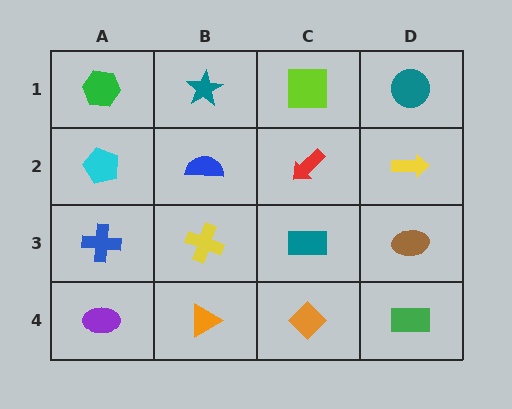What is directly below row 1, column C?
A red arrow.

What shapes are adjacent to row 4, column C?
A teal rectangle (row 3, column C), an orange triangle (row 4, column B), a green rectangle (row 4, column D).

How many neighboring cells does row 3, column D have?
3.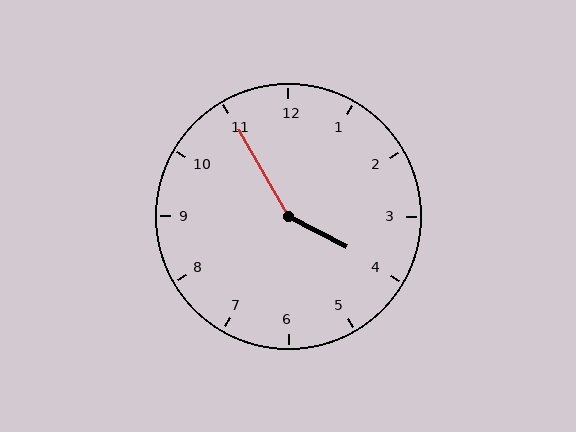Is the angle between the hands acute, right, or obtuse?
It is obtuse.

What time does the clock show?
3:55.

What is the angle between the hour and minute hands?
Approximately 148 degrees.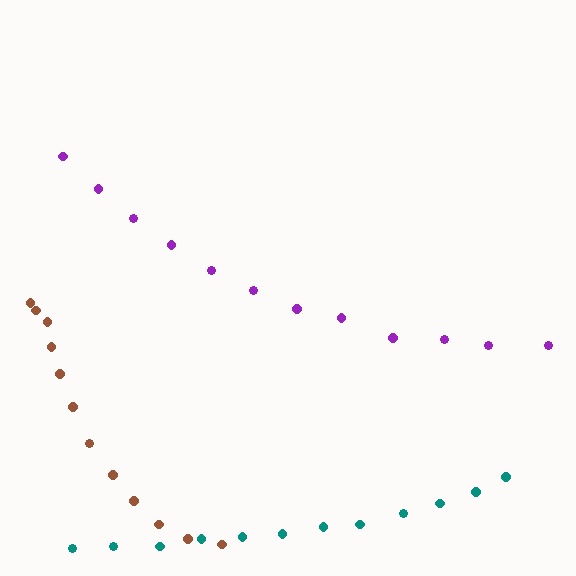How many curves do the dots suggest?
There are 3 distinct paths.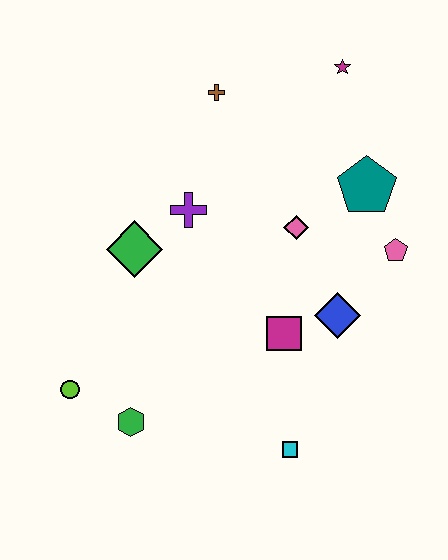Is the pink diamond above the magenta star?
No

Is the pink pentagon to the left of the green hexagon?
No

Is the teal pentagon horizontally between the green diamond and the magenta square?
No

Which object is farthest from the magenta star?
The lime circle is farthest from the magenta star.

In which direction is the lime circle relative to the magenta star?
The lime circle is below the magenta star.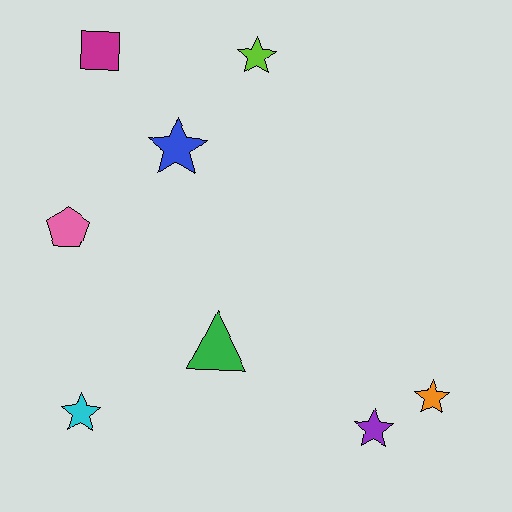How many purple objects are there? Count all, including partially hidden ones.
There is 1 purple object.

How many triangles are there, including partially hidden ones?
There is 1 triangle.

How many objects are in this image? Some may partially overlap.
There are 8 objects.